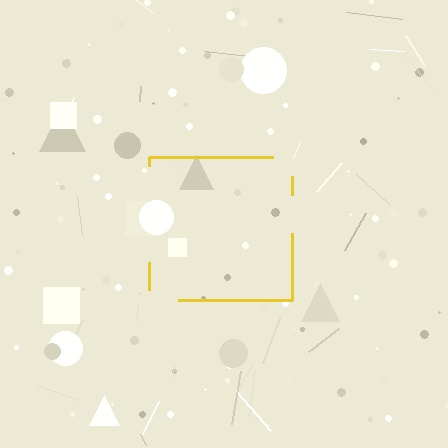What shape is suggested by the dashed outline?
The dashed outline suggests a square.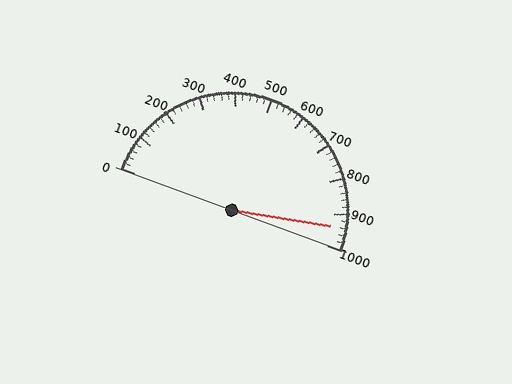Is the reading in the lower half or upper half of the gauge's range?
The reading is in the upper half of the range (0 to 1000).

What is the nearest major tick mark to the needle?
The nearest major tick mark is 900.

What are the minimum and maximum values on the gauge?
The gauge ranges from 0 to 1000.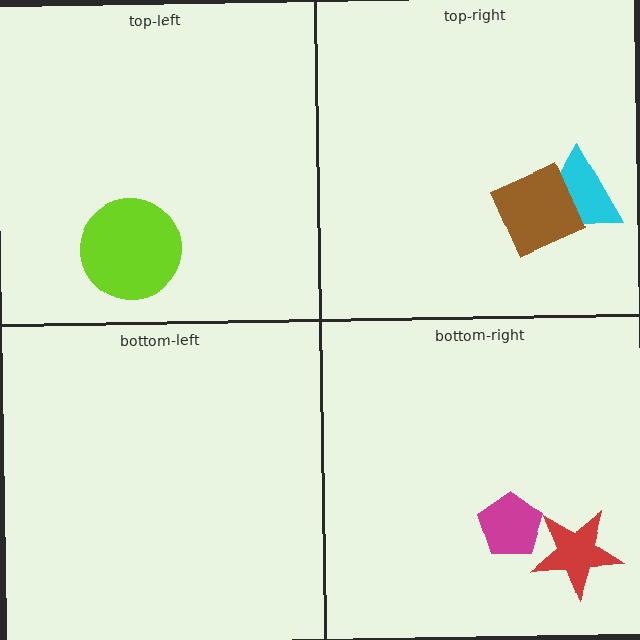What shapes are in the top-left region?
The lime circle.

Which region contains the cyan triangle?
The top-right region.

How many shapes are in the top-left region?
1.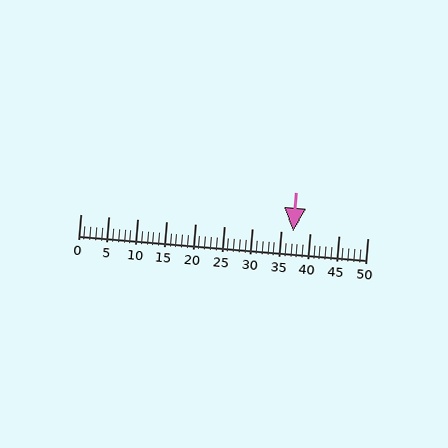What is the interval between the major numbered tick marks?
The major tick marks are spaced 5 units apart.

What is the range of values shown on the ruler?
The ruler shows values from 0 to 50.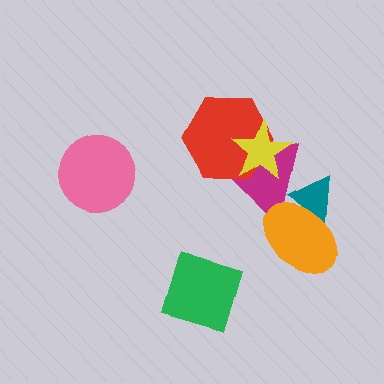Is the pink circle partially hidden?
No, no other shape covers it.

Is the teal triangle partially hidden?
Yes, it is partially covered by another shape.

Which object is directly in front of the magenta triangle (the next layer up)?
The red hexagon is directly in front of the magenta triangle.